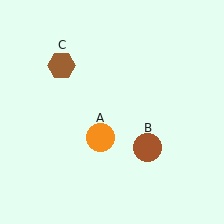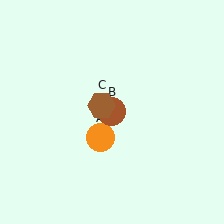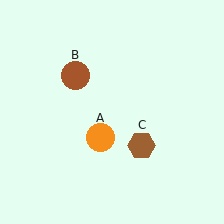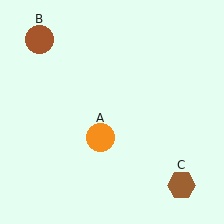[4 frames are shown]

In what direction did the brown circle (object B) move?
The brown circle (object B) moved up and to the left.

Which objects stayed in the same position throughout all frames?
Orange circle (object A) remained stationary.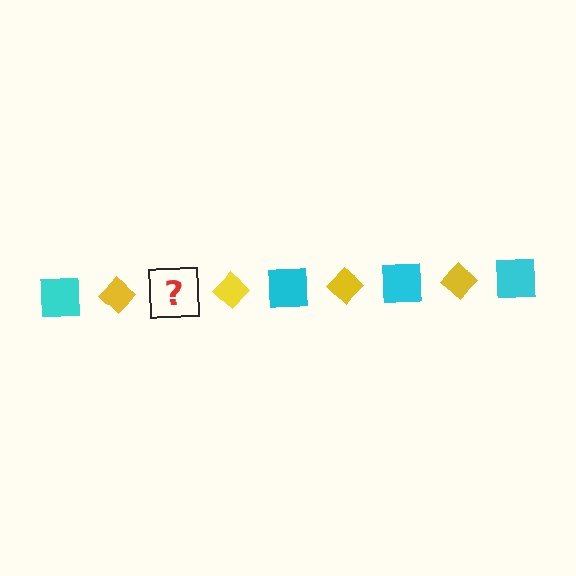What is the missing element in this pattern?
The missing element is a cyan square.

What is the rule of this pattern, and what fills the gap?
The rule is that the pattern alternates between cyan square and yellow diamond. The gap should be filled with a cyan square.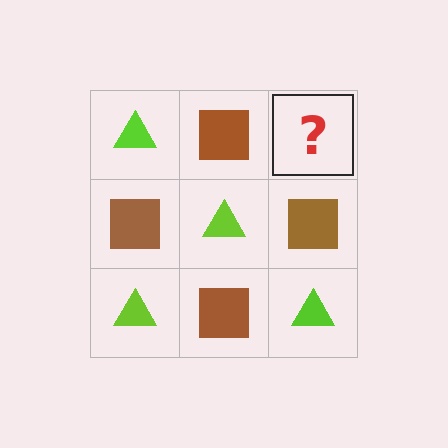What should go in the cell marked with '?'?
The missing cell should contain a lime triangle.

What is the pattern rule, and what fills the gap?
The rule is that it alternates lime triangle and brown square in a checkerboard pattern. The gap should be filled with a lime triangle.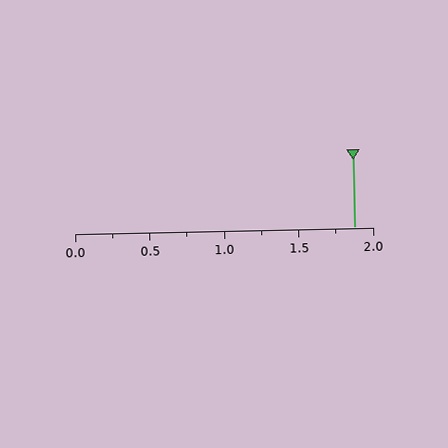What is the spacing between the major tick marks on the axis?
The major ticks are spaced 0.5 apart.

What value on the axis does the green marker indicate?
The marker indicates approximately 1.88.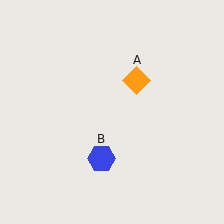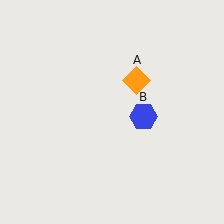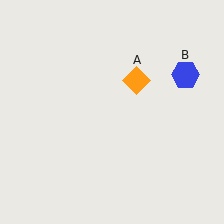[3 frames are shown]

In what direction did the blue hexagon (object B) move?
The blue hexagon (object B) moved up and to the right.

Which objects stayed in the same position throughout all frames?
Orange diamond (object A) remained stationary.